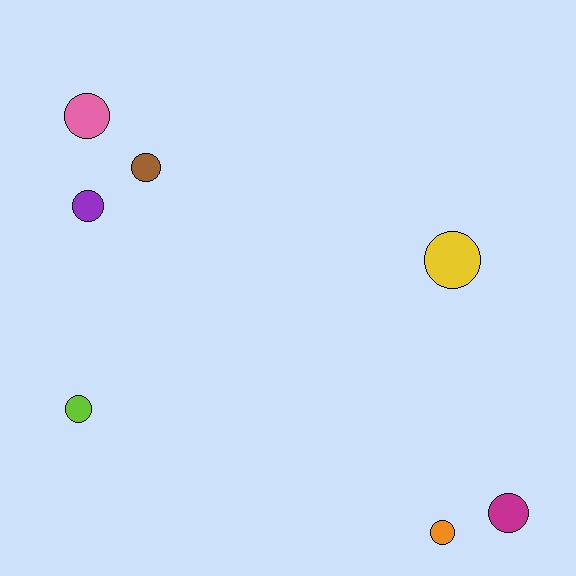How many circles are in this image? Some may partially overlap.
There are 7 circles.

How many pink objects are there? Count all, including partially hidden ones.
There is 1 pink object.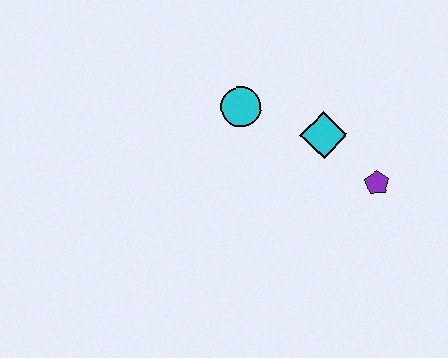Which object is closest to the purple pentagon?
The cyan diamond is closest to the purple pentagon.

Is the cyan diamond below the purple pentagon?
No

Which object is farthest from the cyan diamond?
The cyan circle is farthest from the cyan diamond.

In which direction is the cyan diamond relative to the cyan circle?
The cyan diamond is to the right of the cyan circle.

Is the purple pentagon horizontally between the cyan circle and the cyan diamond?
No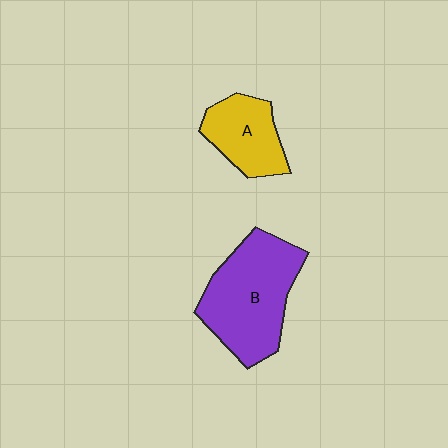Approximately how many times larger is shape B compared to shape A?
Approximately 1.8 times.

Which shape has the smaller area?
Shape A (yellow).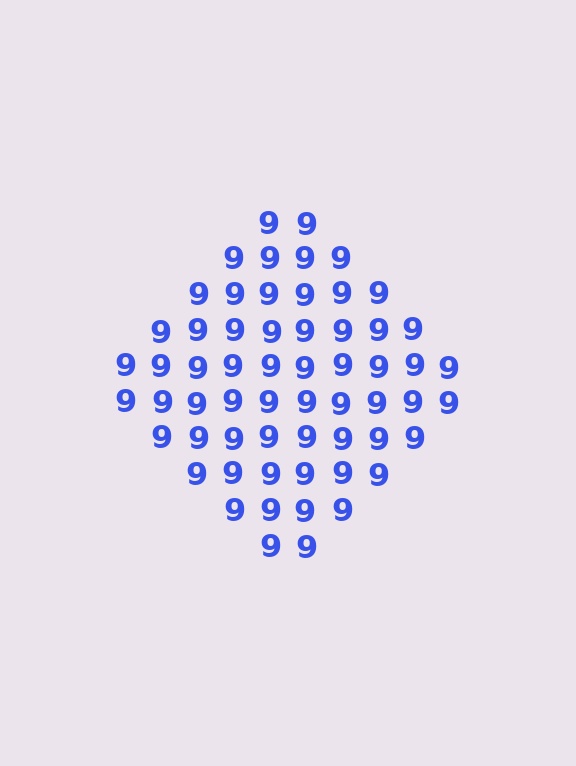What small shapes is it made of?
It is made of small digit 9's.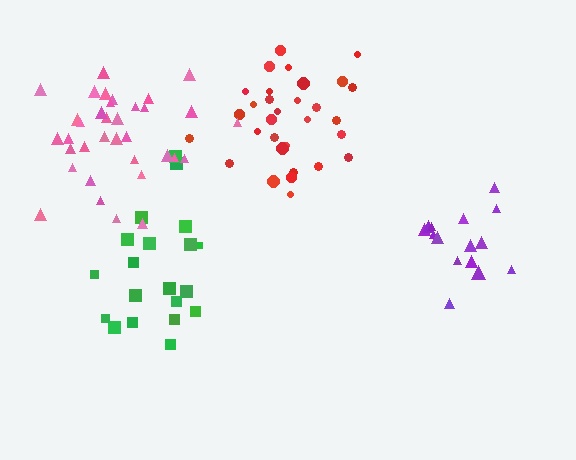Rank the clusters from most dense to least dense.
pink, red, purple, green.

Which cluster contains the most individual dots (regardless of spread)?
Pink (35).